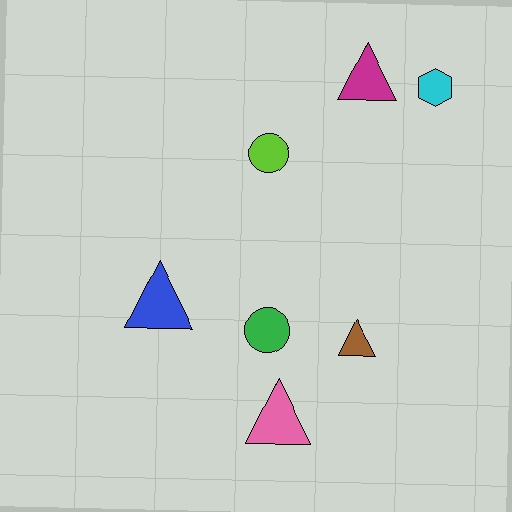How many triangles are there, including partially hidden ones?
There are 4 triangles.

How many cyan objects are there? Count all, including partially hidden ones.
There is 1 cyan object.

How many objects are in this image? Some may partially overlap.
There are 7 objects.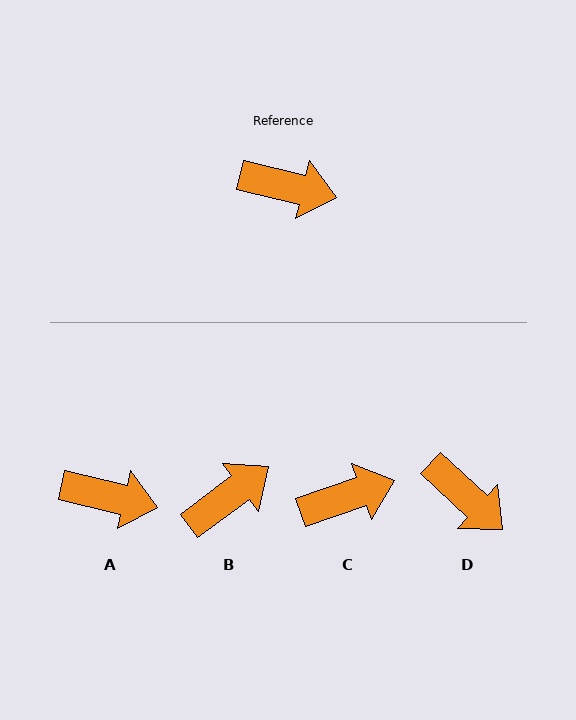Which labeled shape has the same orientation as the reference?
A.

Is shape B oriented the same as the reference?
No, it is off by about 50 degrees.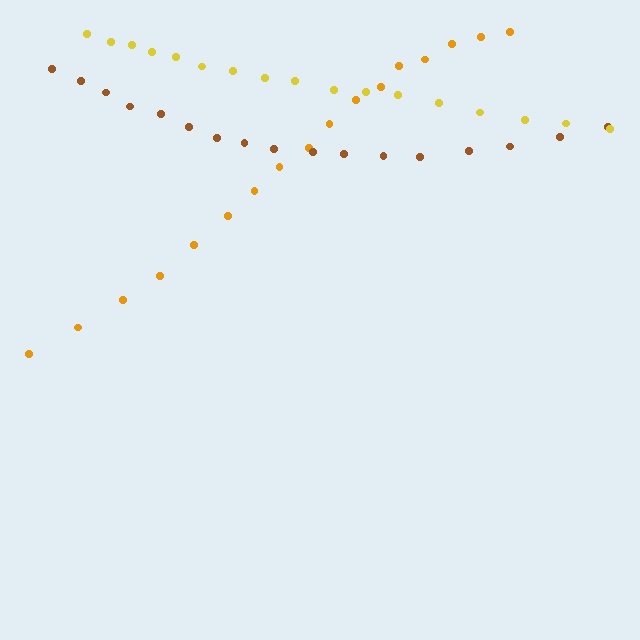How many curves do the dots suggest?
There are 3 distinct paths.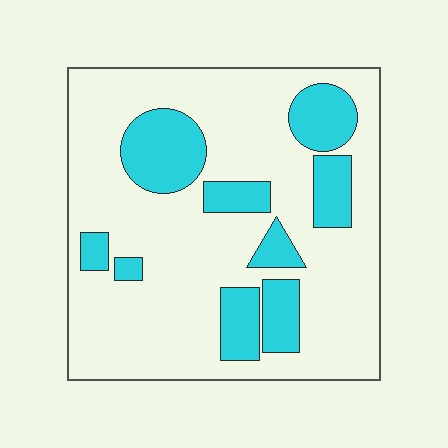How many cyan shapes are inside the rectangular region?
9.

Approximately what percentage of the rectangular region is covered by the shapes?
Approximately 25%.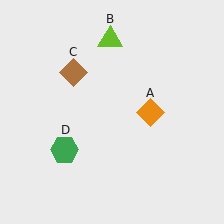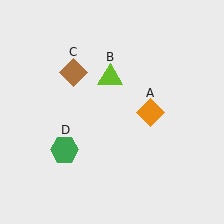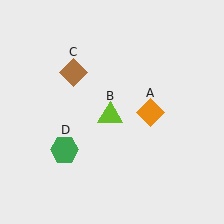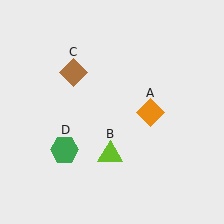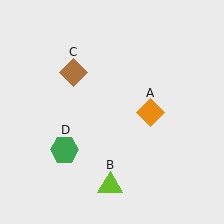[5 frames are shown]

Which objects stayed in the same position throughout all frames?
Orange diamond (object A) and brown diamond (object C) and green hexagon (object D) remained stationary.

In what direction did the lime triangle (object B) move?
The lime triangle (object B) moved down.